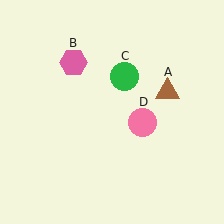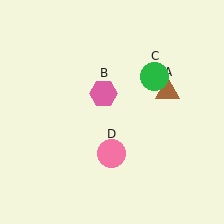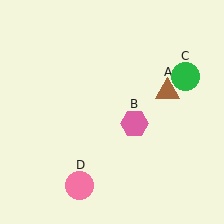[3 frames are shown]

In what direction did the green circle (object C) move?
The green circle (object C) moved right.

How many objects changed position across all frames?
3 objects changed position: pink hexagon (object B), green circle (object C), pink circle (object D).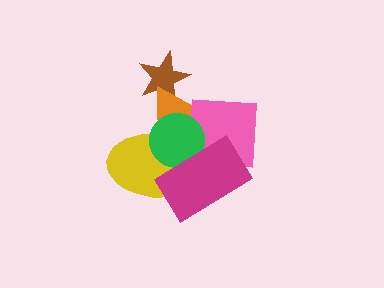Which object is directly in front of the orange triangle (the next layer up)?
The yellow ellipse is directly in front of the orange triangle.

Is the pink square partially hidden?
Yes, it is partially covered by another shape.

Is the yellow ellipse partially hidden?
Yes, it is partially covered by another shape.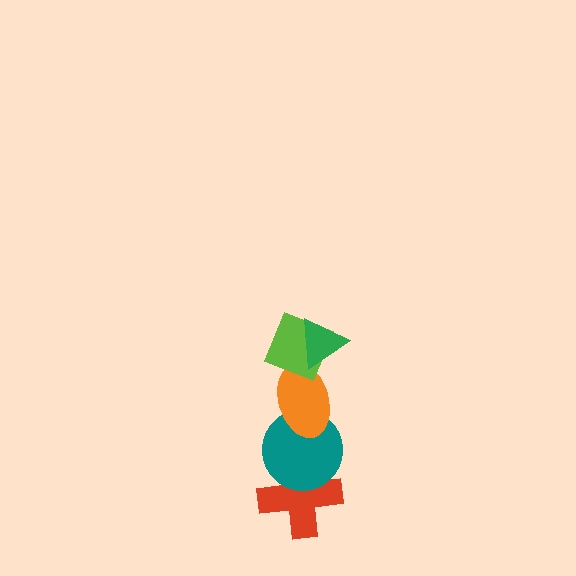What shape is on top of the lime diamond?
The green triangle is on top of the lime diamond.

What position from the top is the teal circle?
The teal circle is 4th from the top.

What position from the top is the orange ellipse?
The orange ellipse is 3rd from the top.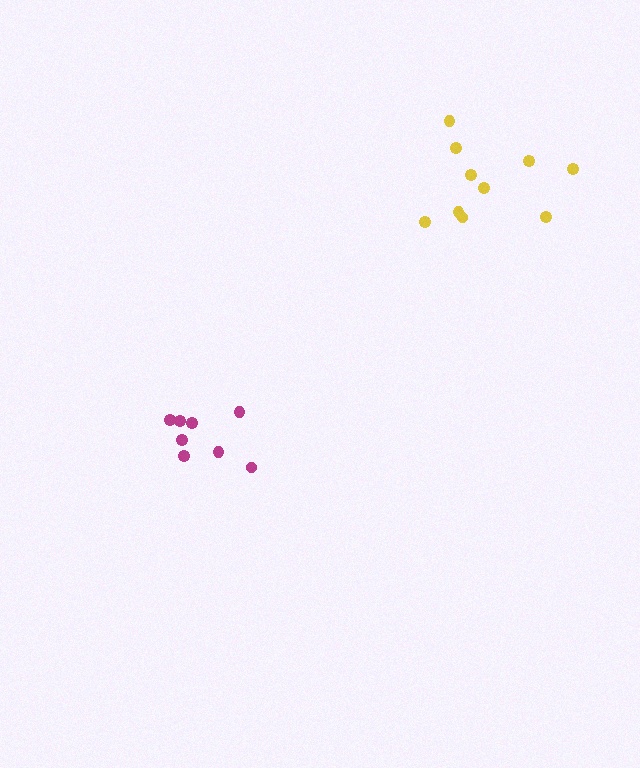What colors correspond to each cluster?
The clusters are colored: yellow, magenta.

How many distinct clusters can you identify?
There are 2 distinct clusters.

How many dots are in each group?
Group 1: 10 dots, Group 2: 8 dots (18 total).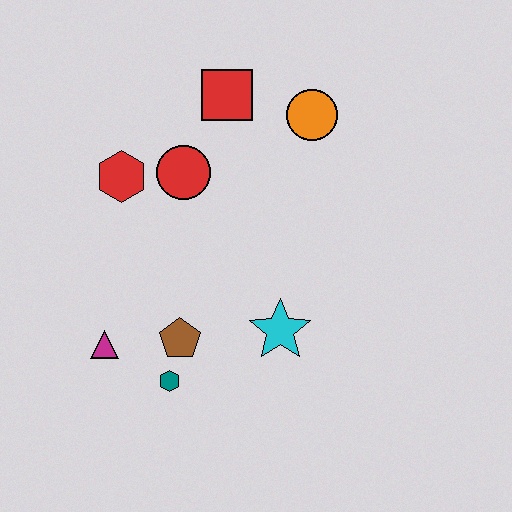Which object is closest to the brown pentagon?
The teal hexagon is closest to the brown pentagon.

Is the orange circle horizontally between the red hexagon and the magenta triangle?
No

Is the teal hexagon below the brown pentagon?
Yes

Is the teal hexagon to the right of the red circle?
No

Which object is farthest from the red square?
The teal hexagon is farthest from the red square.